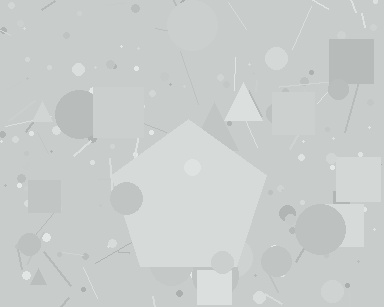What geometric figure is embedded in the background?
A pentagon is embedded in the background.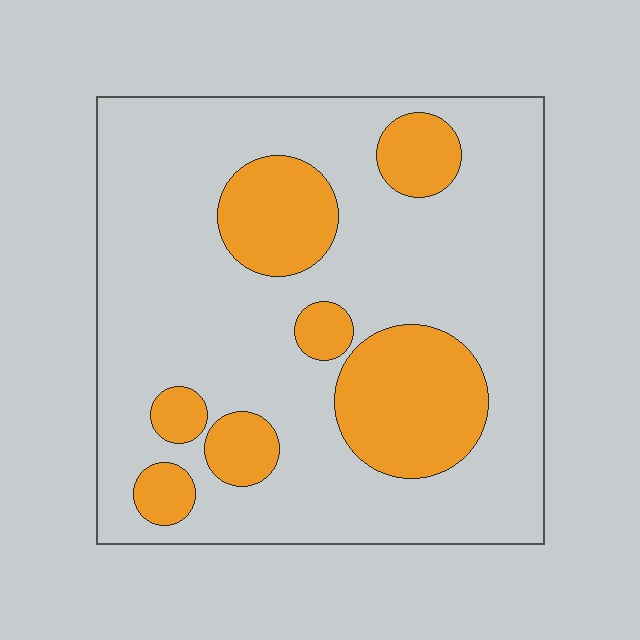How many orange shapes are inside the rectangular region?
7.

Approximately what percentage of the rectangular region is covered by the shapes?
Approximately 25%.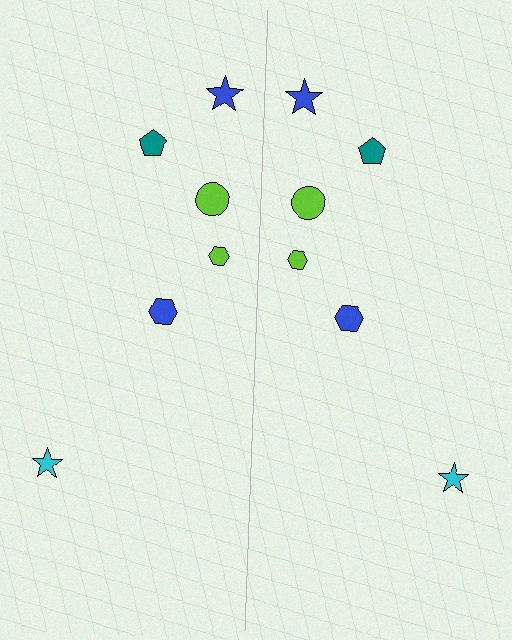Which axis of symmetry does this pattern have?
The pattern has a vertical axis of symmetry running through the center of the image.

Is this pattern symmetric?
Yes, this pattern has bilateral (reflection) symmetry.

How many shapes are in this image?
There are 12 shapes in this image.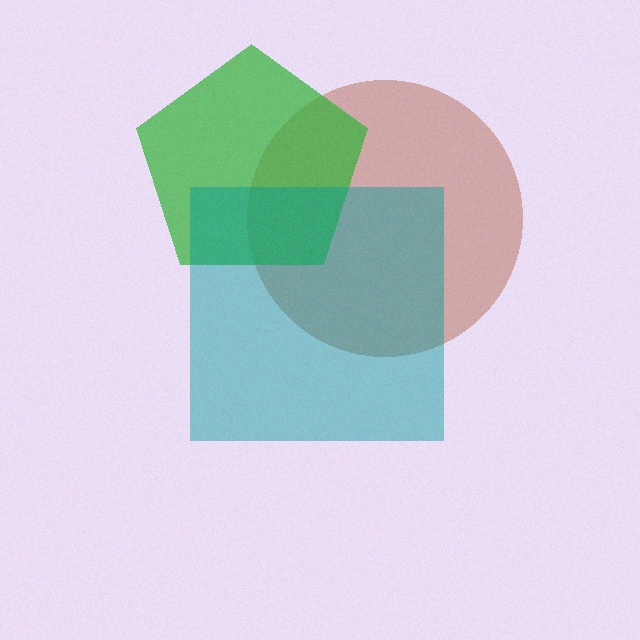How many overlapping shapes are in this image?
There are 3 overlapping shapes in the image.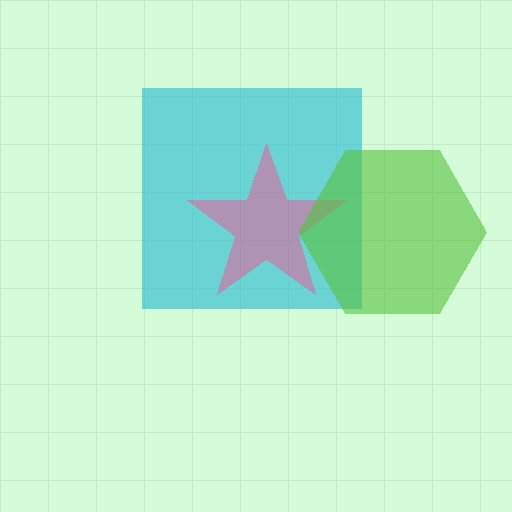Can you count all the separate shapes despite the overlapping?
Yes, there are 3 separate shapes.